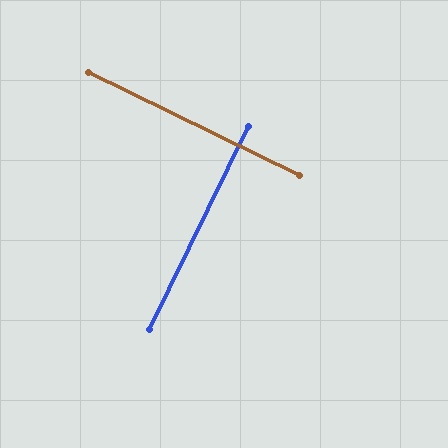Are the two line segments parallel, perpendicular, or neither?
Perpendicular — they meet at approximately 90°.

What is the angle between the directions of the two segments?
Approximately 90 degrees.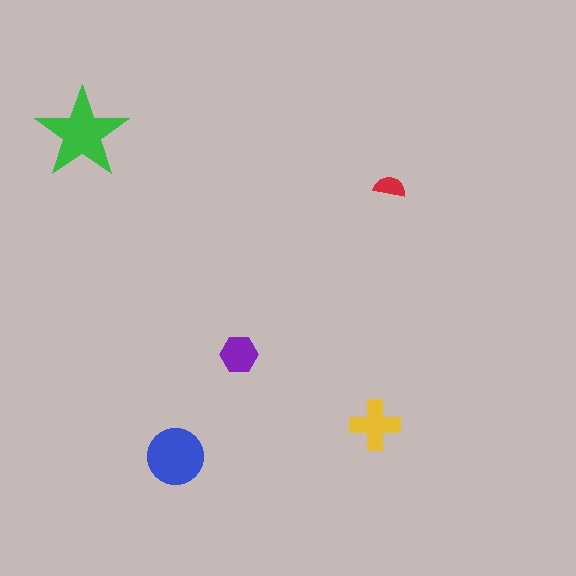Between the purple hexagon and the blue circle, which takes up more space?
The blue circle.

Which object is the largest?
The green star.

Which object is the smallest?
The red semicircle.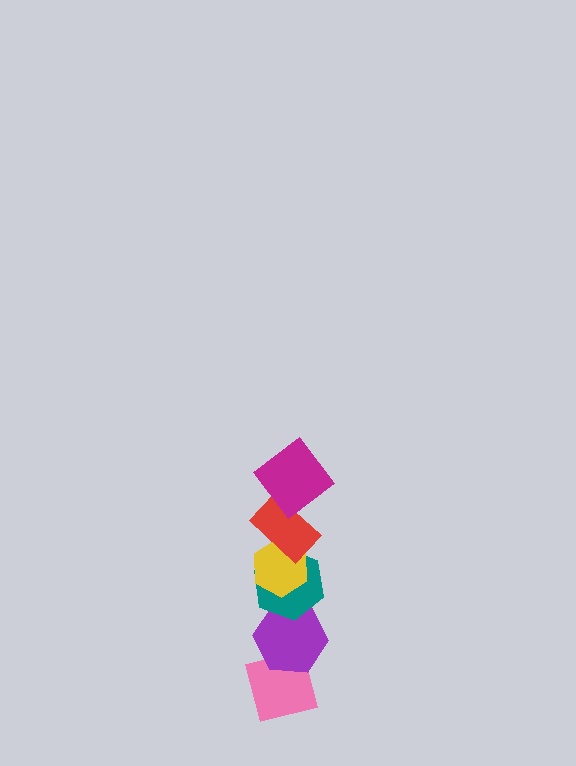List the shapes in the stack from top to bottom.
From top to bottom: the magenta diamond, the red rectangle, the yellow hexagon, the teal hexagon, the purple hexagon, the pink square.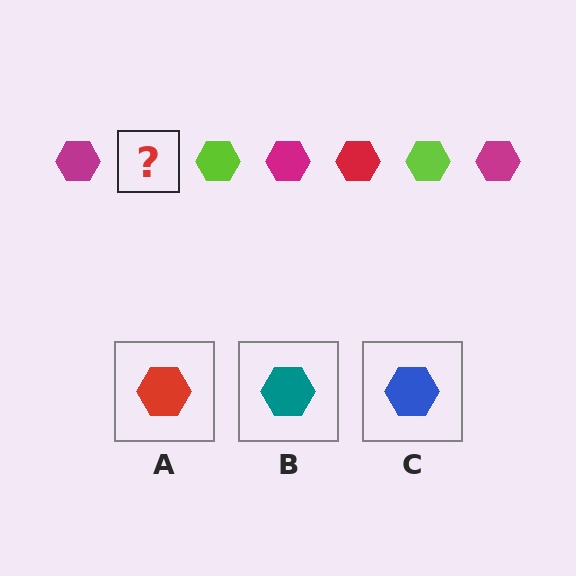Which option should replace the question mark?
Option A.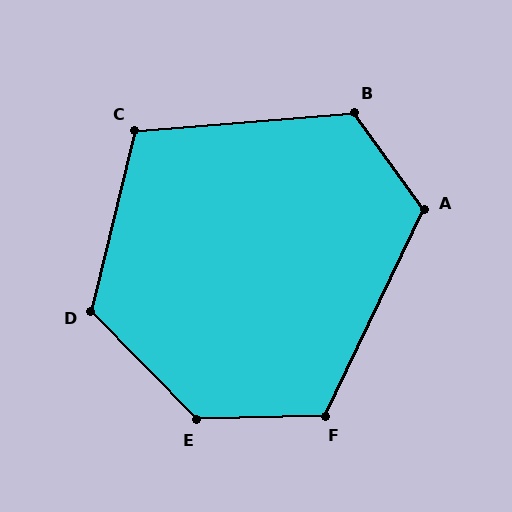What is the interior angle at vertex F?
Approximately 117 degrees (obtuse).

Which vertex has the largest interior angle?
E, at approximately 133 degrees.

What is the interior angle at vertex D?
Approximately 122 degrees (obtuse).